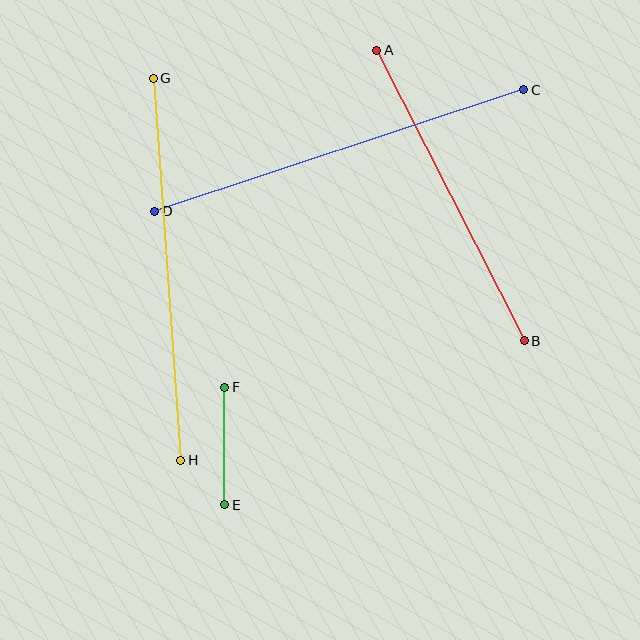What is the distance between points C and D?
The distance is approximately 389 pixels.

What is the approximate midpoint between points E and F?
The midpoint is at approximately (225, 446) pixels.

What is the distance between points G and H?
The distance is approximately 383 pixels.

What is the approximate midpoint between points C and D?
The midpoint is at approximately (339, 150) pixels.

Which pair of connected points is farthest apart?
Points C and D are farthest apart.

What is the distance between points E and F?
The distance is approximately 118 pixels.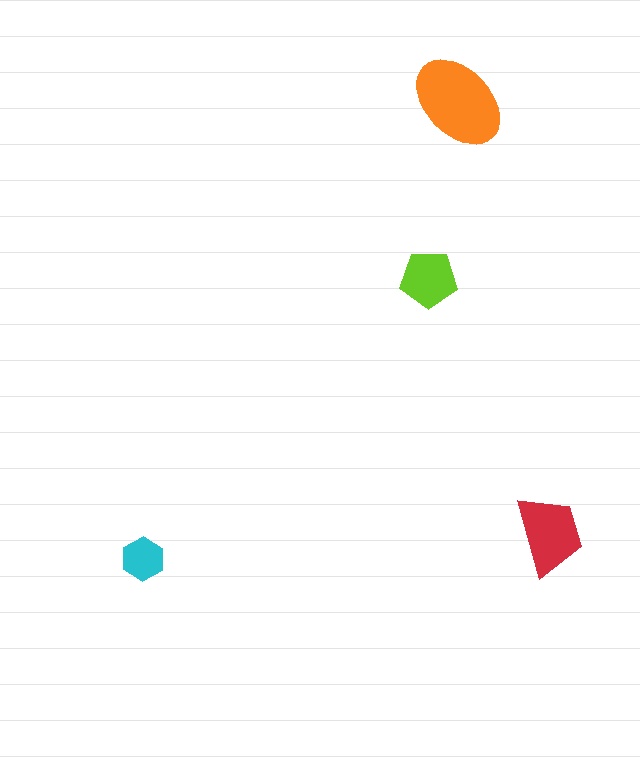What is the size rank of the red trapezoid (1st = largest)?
2nd.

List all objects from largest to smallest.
The orange ellipse, the red trapezoid, the lime pentagon, the cyan hexagon.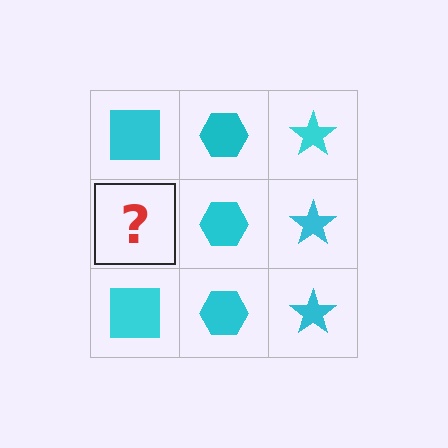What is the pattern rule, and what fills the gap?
The rule is that each column has a consistent shape. The gap should be filled with a cyan square.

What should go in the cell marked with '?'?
The missing cell should contain a cyan square.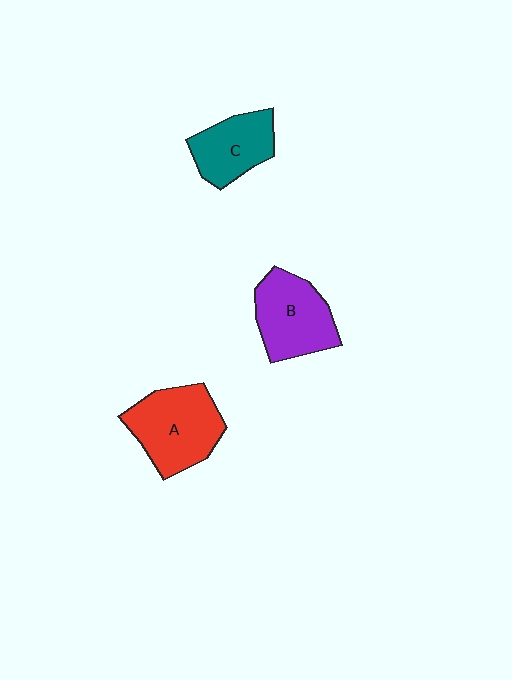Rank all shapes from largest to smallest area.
From largest to smallest: A (red), B (purple), C (teal).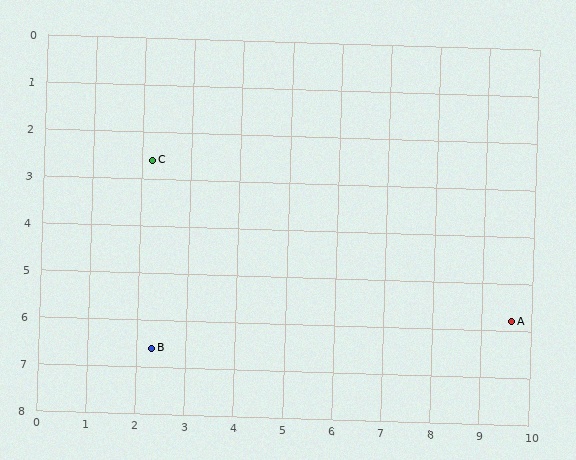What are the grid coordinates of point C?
Point C is at approximately (2.2, 2.6).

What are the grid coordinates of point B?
Point B is at approximately (2.3, 6.6).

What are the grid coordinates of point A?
Point A is at approximately (9.6, 5.8).